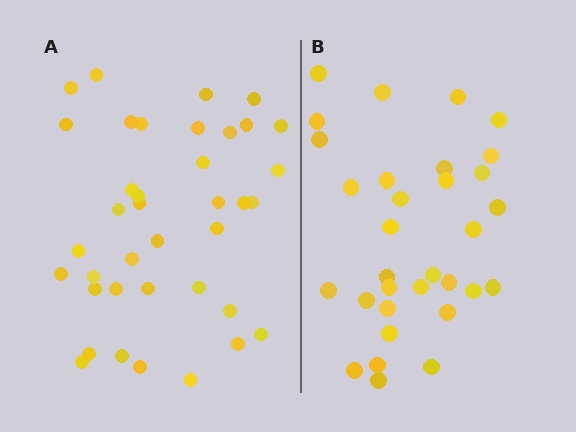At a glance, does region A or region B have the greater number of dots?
Region A (the left region) has more dots.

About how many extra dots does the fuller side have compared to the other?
Region A has about 6 more dots than region B.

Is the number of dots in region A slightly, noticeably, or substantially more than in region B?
Region A has only slightly more — the two regions are fairly close. The ratio is roughly 1.2 to 1.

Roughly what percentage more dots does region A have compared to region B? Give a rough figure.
About 20% more.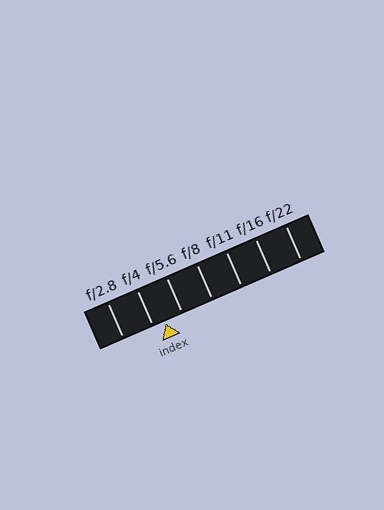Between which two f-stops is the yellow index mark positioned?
The index mark is between f/4 and f/5.6.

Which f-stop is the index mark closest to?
The index mark is closest to f/4.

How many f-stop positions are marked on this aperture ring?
There are 7 f-stop positions marked.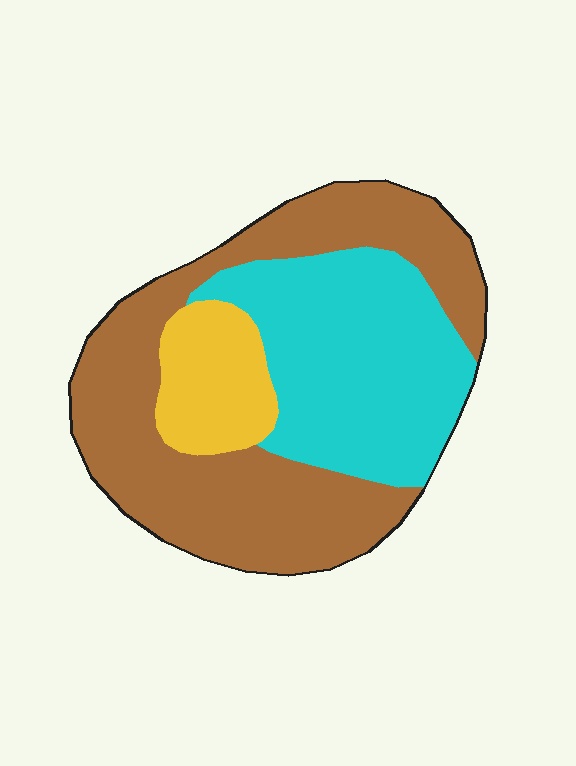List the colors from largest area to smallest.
From largest to smallest: brown, cyan, yellow.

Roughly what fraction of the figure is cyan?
Cyan covers 36% of the figure.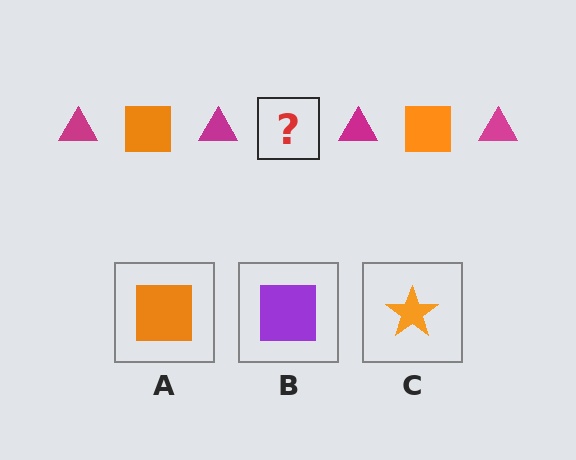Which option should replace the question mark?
Option A.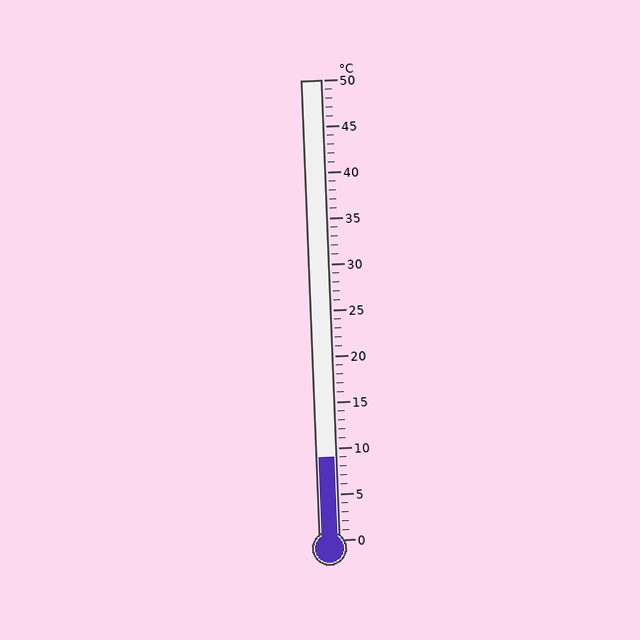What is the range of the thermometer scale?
The thermometer scale ranges from 0°C to 50°C.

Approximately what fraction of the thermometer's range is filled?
The thermometer is filled to approximately 20% of its range.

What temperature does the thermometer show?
The thermometer shows approximately 9°C.